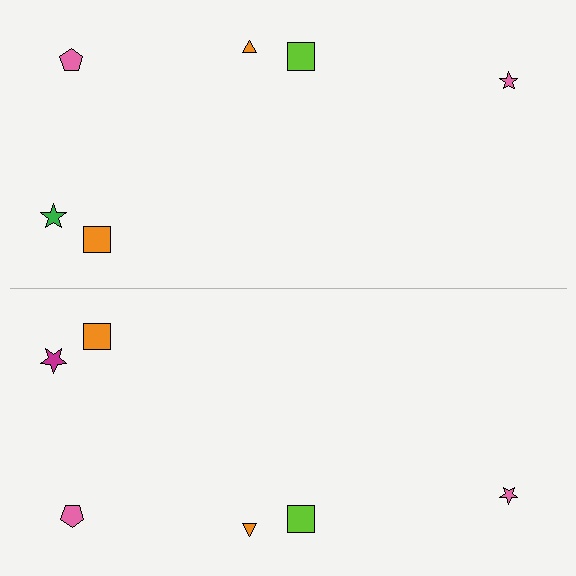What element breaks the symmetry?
The magenta star on the bottom side breaks the symmetry — its mirror counterpart is green.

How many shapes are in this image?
There are 12 shapes in this image.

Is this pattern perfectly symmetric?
No, the pattern is not perfectly symmetric. The magenta star on the bottom side breaks the symmetry — its mirror counterpart is green.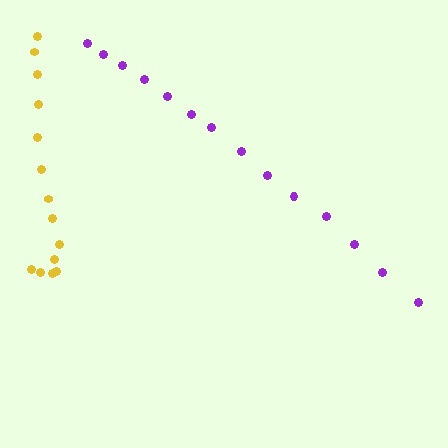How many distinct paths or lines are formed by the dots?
There are 2 distinct paths.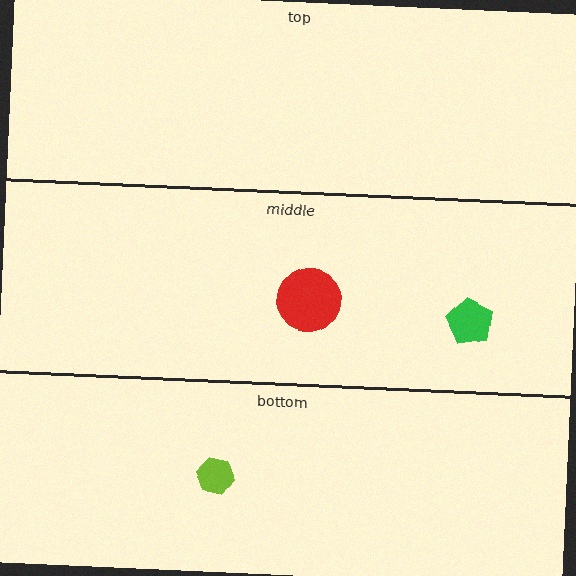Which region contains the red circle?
The middle region.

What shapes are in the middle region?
The red circle, the green pentagon.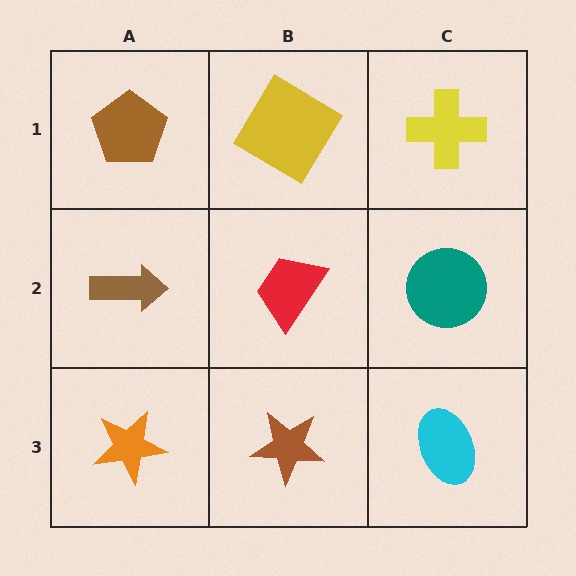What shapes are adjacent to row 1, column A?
A brown arrow (row 2, column A), a yellow diamond (row 1, column B).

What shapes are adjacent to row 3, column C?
A teal circle (row 2, column C), a brown star (row 3, column B).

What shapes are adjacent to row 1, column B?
A red trapezoid (row 2, column B), a brown pentagon (row 1, column A), a yellow cross (row 1, column C).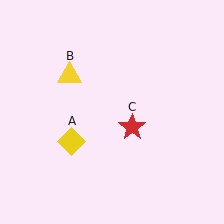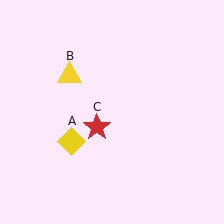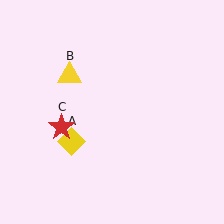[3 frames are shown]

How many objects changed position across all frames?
1 object changed position: red star (object C).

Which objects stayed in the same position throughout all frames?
Yellow diamond (object A) and yellow triangle (object B) remained stationary.